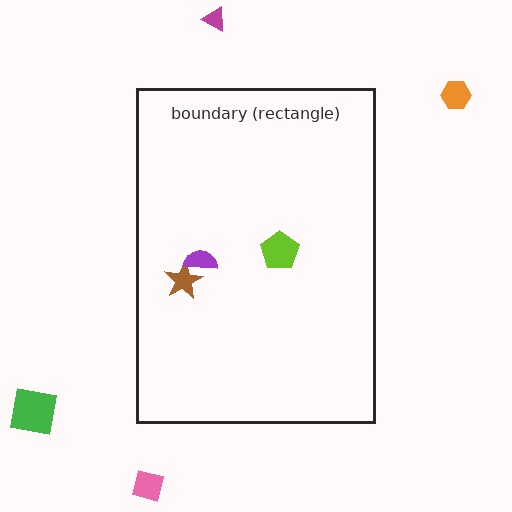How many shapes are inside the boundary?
3 inside, 4 outside.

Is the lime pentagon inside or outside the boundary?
Inside.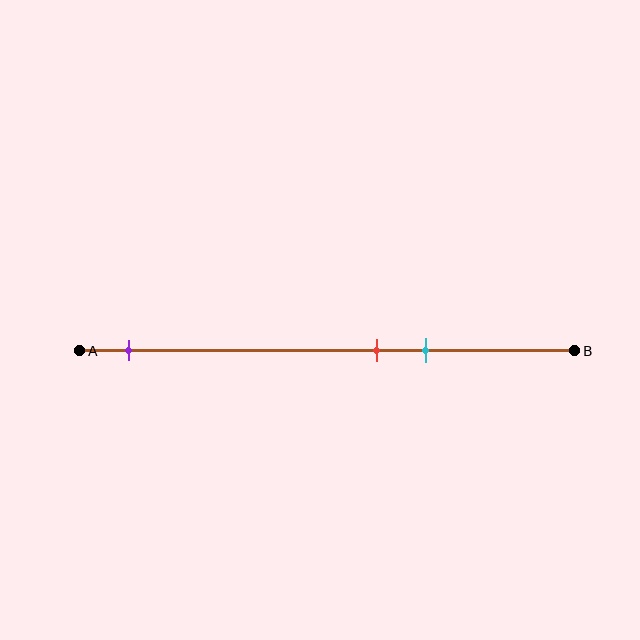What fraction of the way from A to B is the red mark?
The red mark is approximately 60% (0.6) of the way from A to B.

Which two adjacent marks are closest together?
The red and cyan marks are the closest adjacent pair.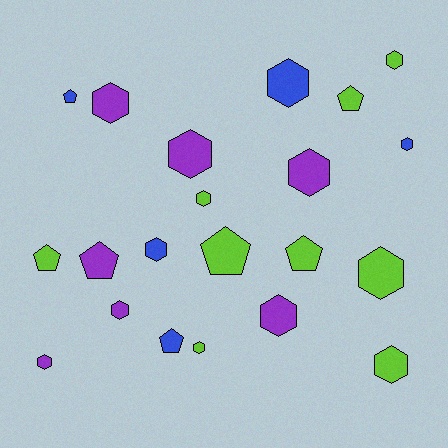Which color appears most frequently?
Lime, with 9 objects.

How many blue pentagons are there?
There are 2 blue pentagons.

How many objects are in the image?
There are 21 objects.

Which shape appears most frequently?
Hexagon, with 14 objects.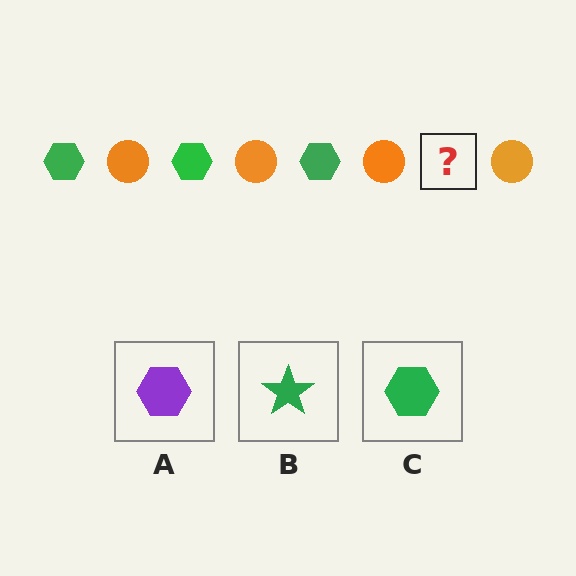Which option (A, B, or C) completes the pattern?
C.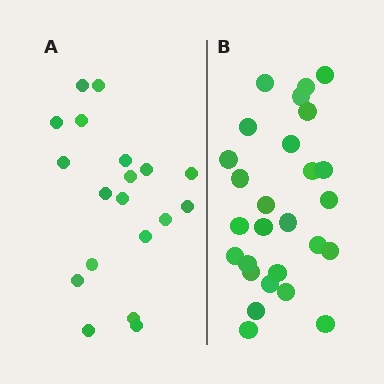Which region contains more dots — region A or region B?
Region B (the right region) has more dots.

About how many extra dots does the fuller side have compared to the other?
Region B has roughly 8 or so more dots than region A.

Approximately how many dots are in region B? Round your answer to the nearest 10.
About 30 dots. (The exact count is 27, which rounds to 30.)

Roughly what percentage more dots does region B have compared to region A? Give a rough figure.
About 40% more.